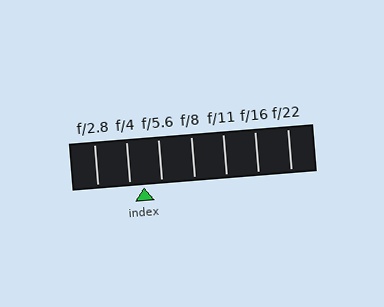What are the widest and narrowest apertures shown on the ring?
The widest aperture shown is f/2.8 and the narrowest is f/22.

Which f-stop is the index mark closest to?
The index mark is closest to f/4.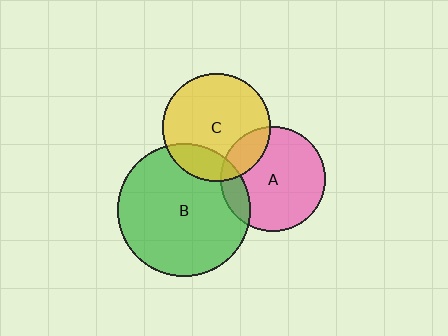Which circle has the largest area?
Circle B (green).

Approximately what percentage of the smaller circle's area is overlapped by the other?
Approximately 15%.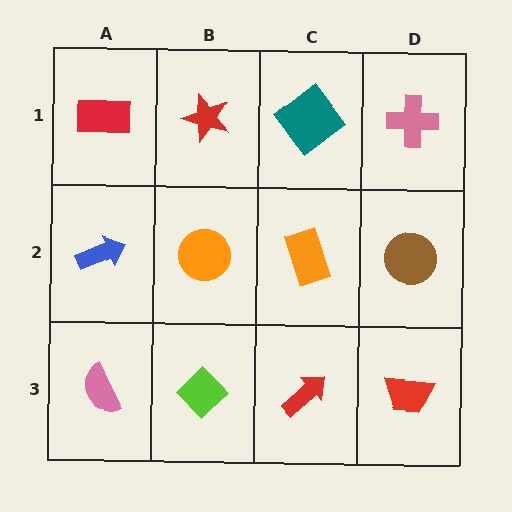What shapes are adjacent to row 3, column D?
A brown circle (row 2, column D), a red arrow (row 3, column C).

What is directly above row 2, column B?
A red star.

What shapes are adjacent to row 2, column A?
A red rectangle (row 1, column A), a pink semicircle (row 3, column A), an orange circle (row 2, column B).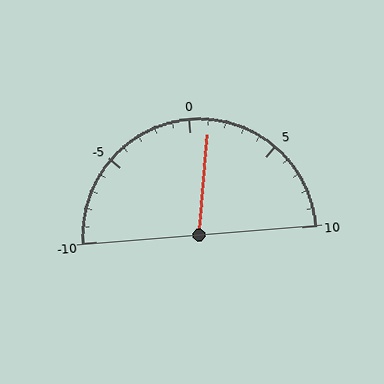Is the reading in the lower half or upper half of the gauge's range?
The reading is in the upper half of the range (-10 to 10).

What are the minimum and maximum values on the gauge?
The gauge ranges from -10 to 10.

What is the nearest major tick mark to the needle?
The nearest major tick mark is 0.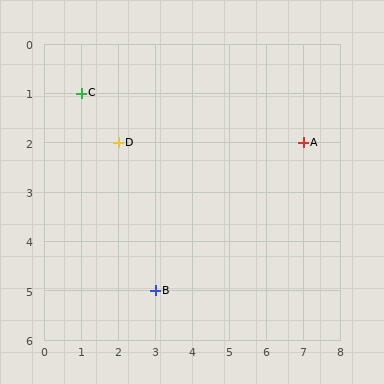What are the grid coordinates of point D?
Point D is at grid coordinates (2, 2).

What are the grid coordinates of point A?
Point A is at grid coordinates (7, 2).